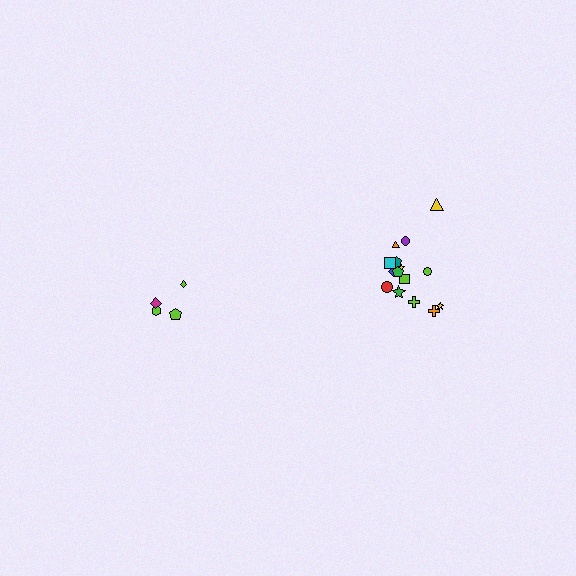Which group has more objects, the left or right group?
The right group.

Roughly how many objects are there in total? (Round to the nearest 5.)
Roughly 20 objects in total.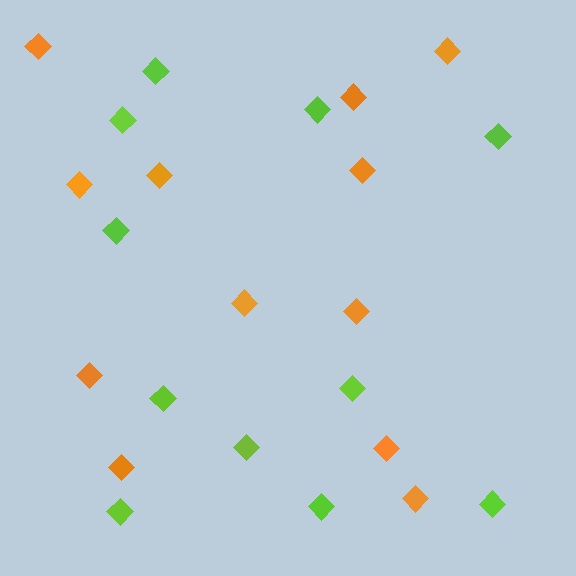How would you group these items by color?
There are 2 groups: one group of orange diamonds (12) and one group of lime diamonds (11).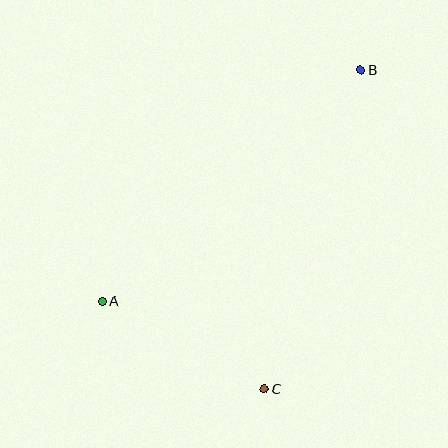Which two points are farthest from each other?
Points A and B are farthest from each other.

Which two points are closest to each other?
Points A and C are closest to each other.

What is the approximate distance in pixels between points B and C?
The distance between B and C is approximately 333 pixels.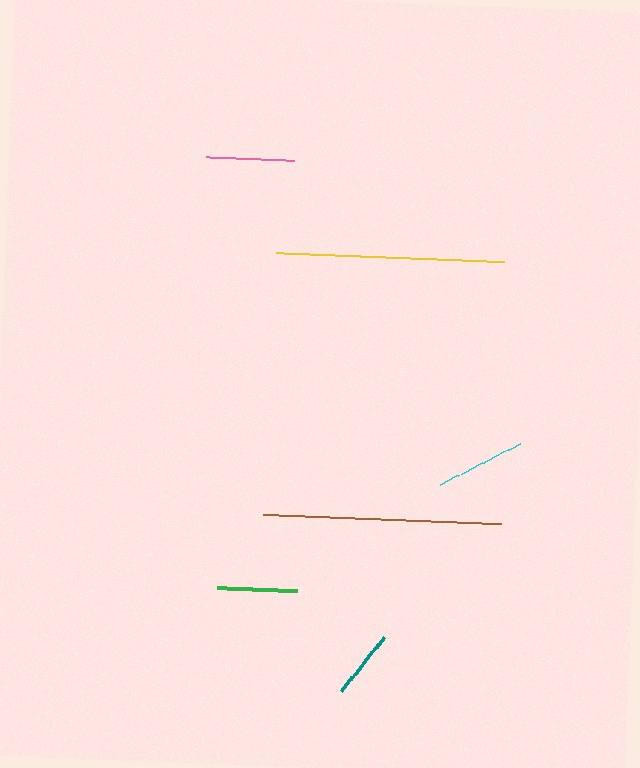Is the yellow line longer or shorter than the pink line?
The yellow line is longer than the pink line.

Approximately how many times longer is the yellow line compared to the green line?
The yellow line is approximately 2.8 times the length of the green line.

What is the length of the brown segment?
The brown segment is approximately 238 pixels long.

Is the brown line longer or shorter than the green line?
The brown line is longer than the green line.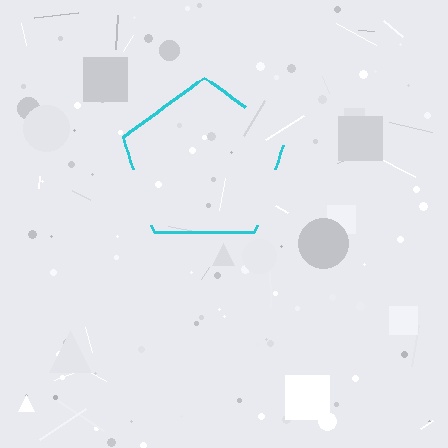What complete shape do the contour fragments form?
The contour fragments form a pentagon.